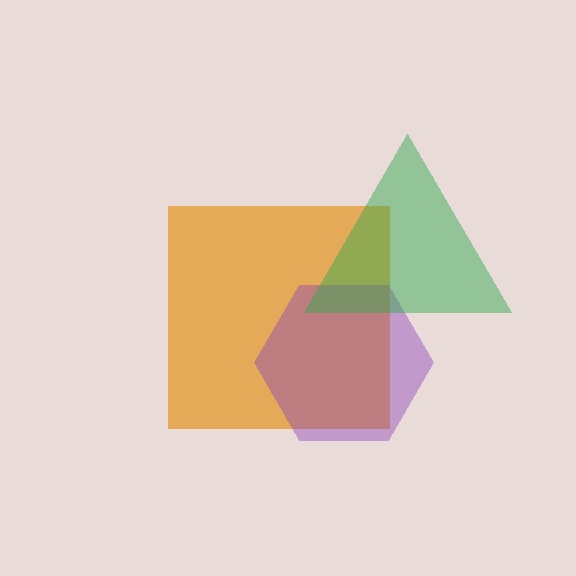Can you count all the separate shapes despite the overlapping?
Yes, there are 3 separate shapes.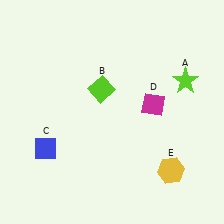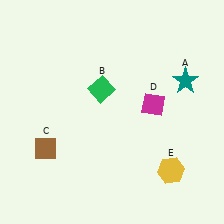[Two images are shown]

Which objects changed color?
A changed from lime to teal. B changed from lime to green. C changed from blue to brown.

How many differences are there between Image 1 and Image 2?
There are 3 differences between the two images.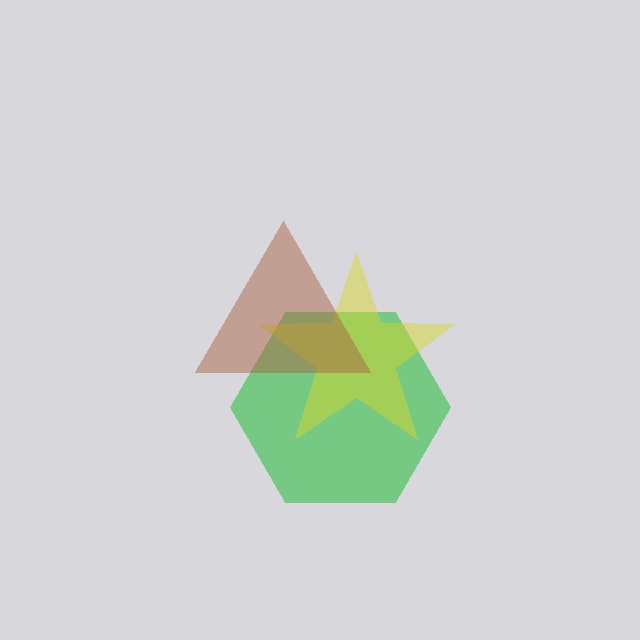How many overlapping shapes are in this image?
There are 3 overlapping shapes in the image.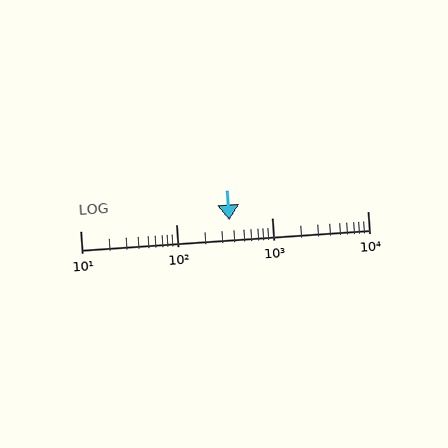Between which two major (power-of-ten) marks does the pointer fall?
The pointer is between 100 and 1000.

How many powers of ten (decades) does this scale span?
The scale spans 3 decades, from 10 to 10000.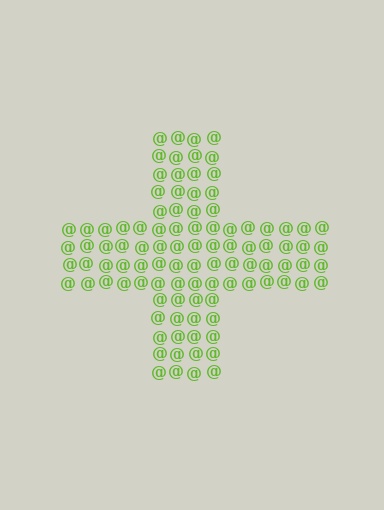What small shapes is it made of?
It is made of small at signs.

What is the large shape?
The large shape is a cross.